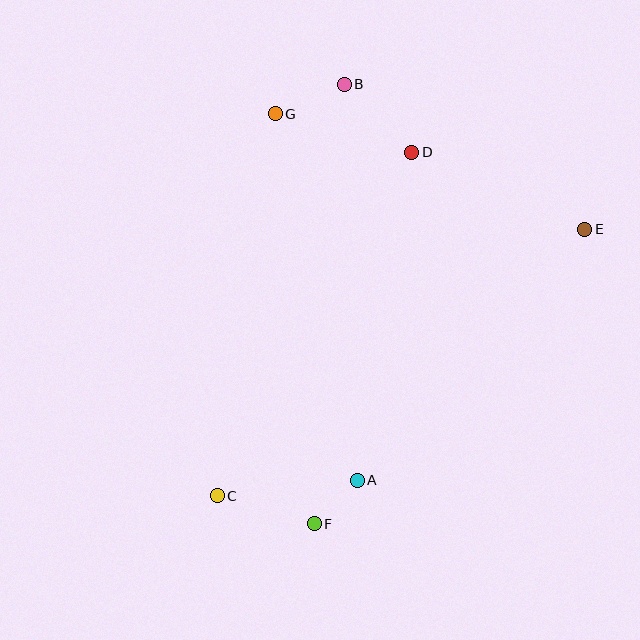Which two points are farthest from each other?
Points C and E are farthest from each other.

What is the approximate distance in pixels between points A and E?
The distance between A and E is approximately 339 pixels.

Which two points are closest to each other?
Points A and F are closest to each other.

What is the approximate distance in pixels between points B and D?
The distance between B and D is approximately 96 pixels.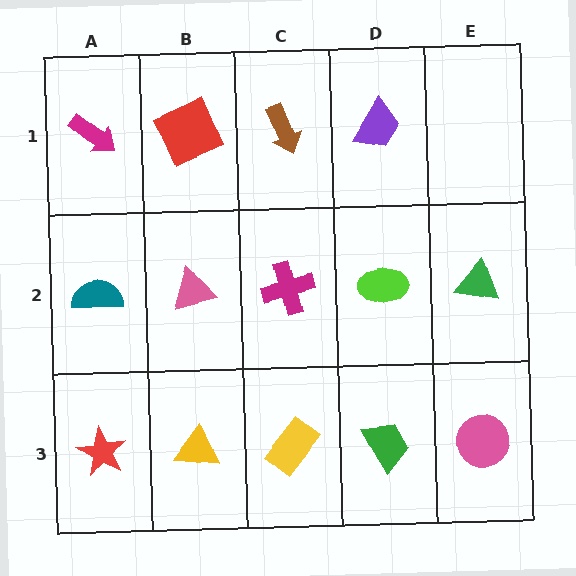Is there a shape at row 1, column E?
No, that cell is empty.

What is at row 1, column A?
A magenta arrow.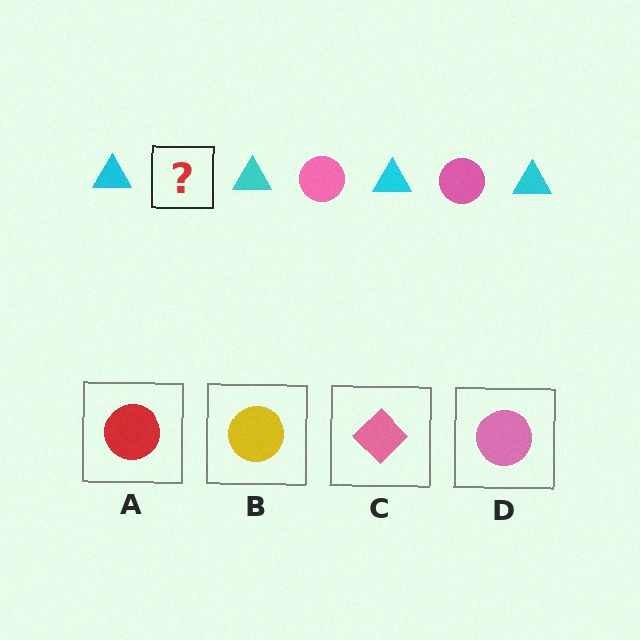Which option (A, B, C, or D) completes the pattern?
D.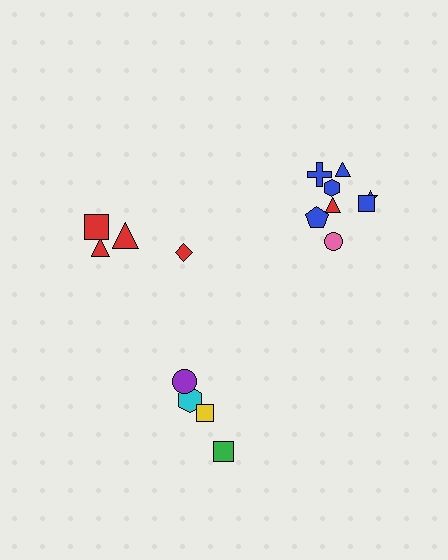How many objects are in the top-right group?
There are 8 objects.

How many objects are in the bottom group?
There are 4 objects.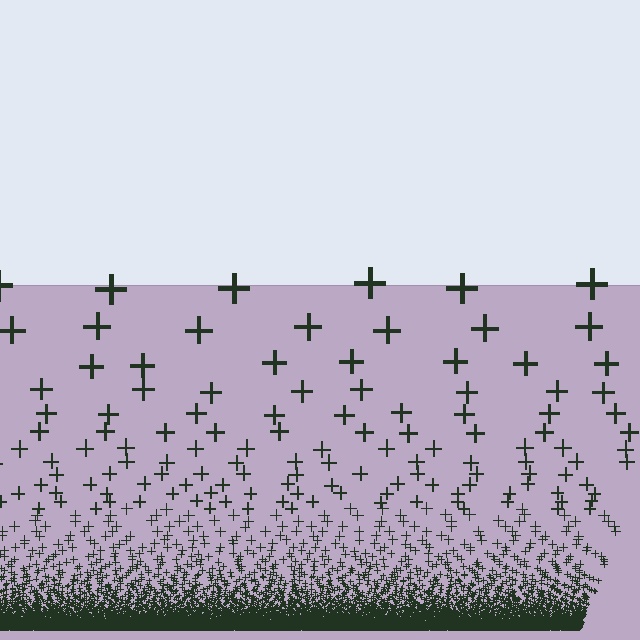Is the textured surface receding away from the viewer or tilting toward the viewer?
The surface appears to tilt toward the viewer. Texture elements get larger and sparser toward the top.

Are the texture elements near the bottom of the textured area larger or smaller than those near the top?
Smaller. The gradient is inverted — elements near the bottom are smaller and denser.